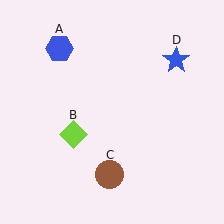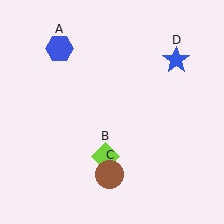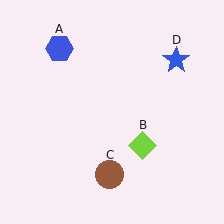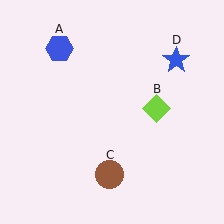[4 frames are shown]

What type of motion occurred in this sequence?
The lime diamond (object B) rotated counterclockwise around the center of the scene.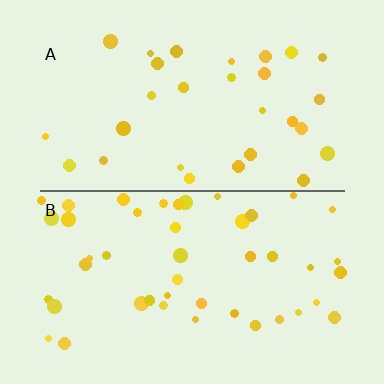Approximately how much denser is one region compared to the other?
Approximately 1.6× — region B over region A.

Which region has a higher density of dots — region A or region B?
B (the bottom).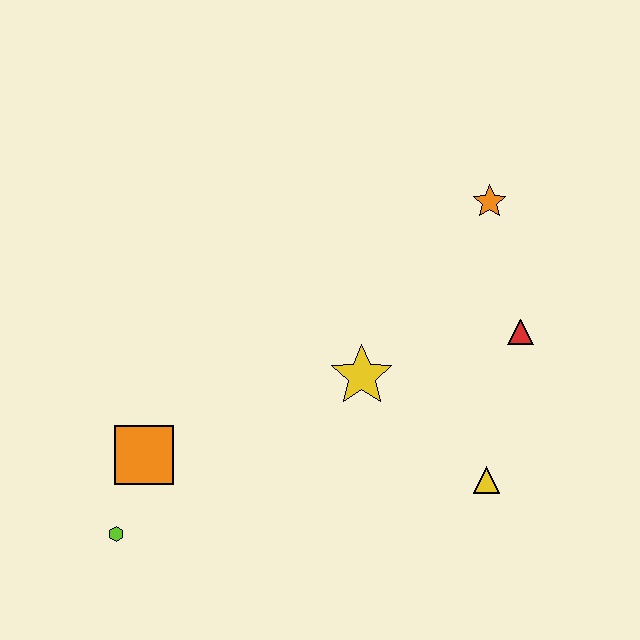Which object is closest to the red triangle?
The orange star is closest to the red triangle.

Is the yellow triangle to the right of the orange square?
Yes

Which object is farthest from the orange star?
The lime hexagon is farthest from the orange star.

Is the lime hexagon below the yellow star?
Yes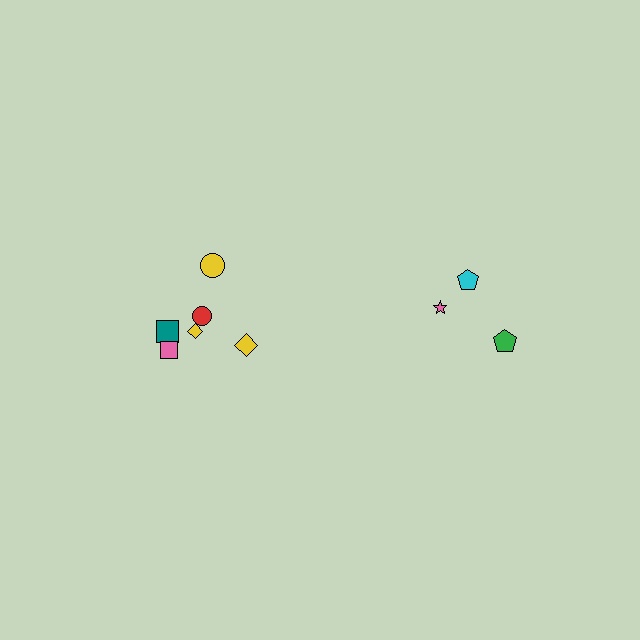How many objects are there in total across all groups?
There are 9 objects.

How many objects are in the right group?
There are 3 objects.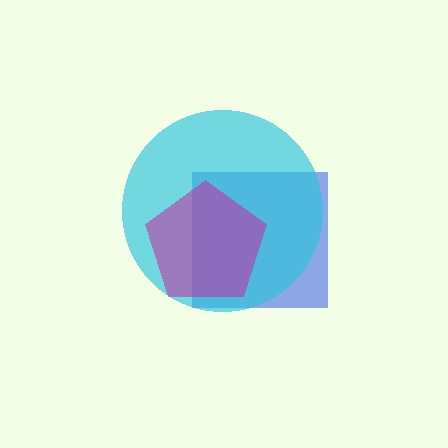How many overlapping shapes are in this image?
There are 3 overlapping shapes in the image.